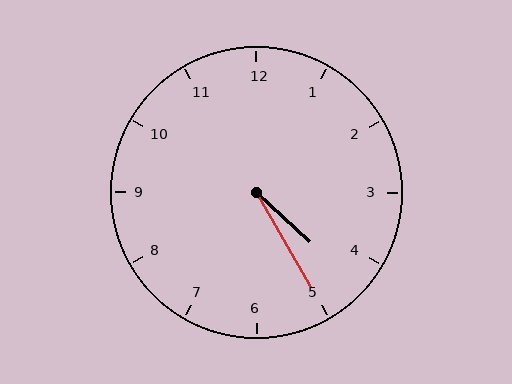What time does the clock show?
4:25.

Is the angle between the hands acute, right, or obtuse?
It is acute.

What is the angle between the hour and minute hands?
Approximately 18 degrees.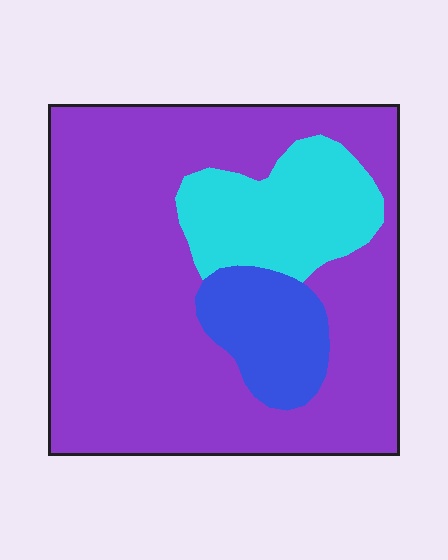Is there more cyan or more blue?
Cyan.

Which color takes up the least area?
Blue, at roughly 10%.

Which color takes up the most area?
Purple, at roughly 70%.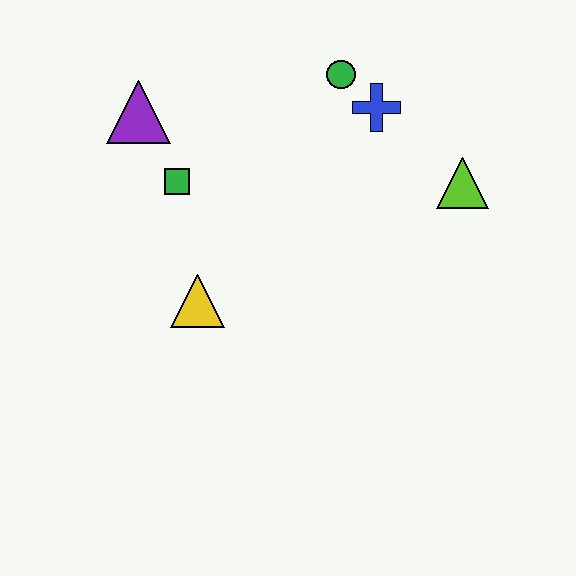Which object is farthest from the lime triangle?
The purple triangle is farthest from the lime triangle.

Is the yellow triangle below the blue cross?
Yes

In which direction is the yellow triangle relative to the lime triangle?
The yellow triangle is to the left of the lime triangle.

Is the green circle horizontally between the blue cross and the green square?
Yes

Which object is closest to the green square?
The purple triangle is closest to the green square.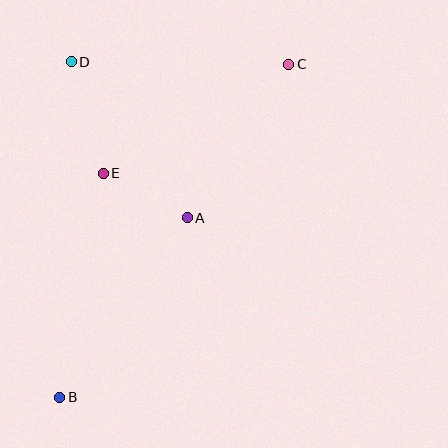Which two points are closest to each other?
Points A and E are closest to each other.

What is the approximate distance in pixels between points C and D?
The distance between C and D is approximately 217 pixels.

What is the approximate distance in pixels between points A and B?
The distance between A and B is approximately 220 pixels.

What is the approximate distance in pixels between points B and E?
The distance between B and E is approximately 228 pixels.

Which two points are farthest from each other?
Points B and C are farthest from each other.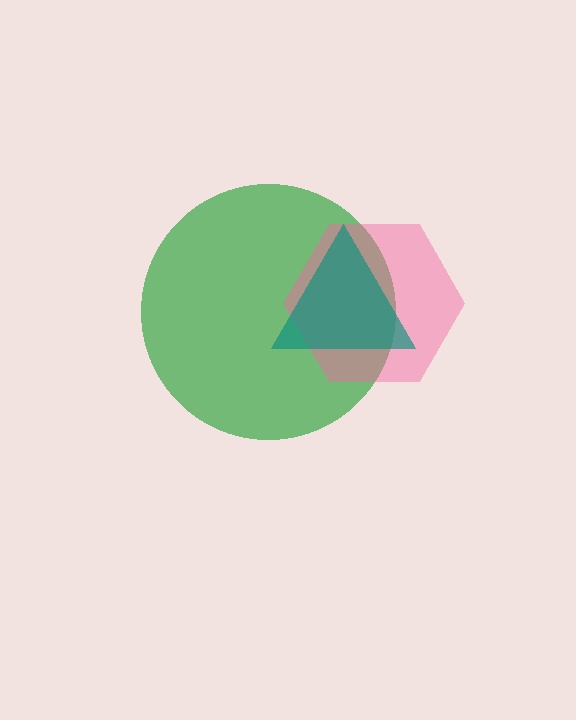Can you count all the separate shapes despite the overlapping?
Yes, there are 3 separate shapes.